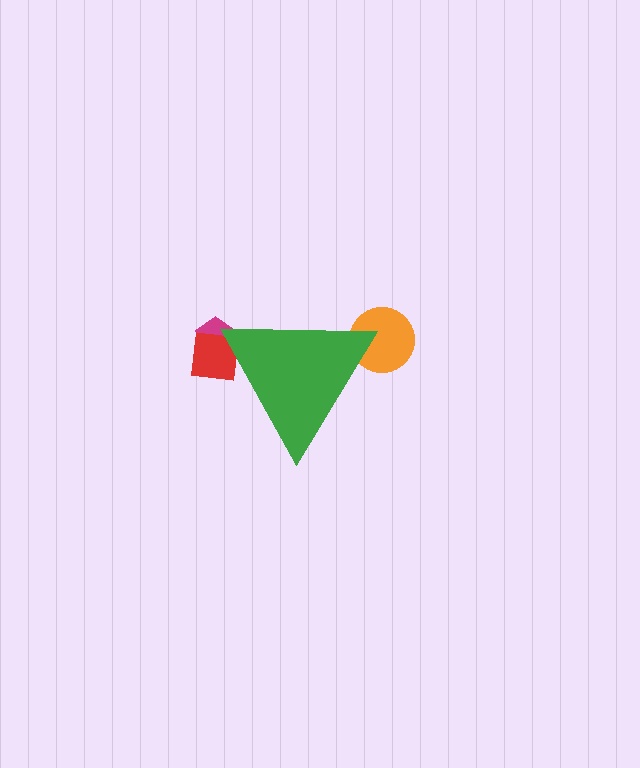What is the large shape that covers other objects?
A green triangle.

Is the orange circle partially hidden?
Yes, the orange circle is partially hidden behind the green triangle.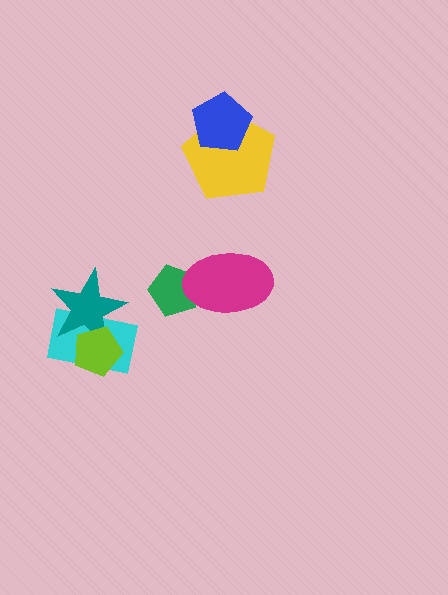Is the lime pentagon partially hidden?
No, no other shape covers it.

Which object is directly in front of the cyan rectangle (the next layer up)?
The teal star is directly in front of the cyan rectangle.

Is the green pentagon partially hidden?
Yes, it is partially covered by another shape.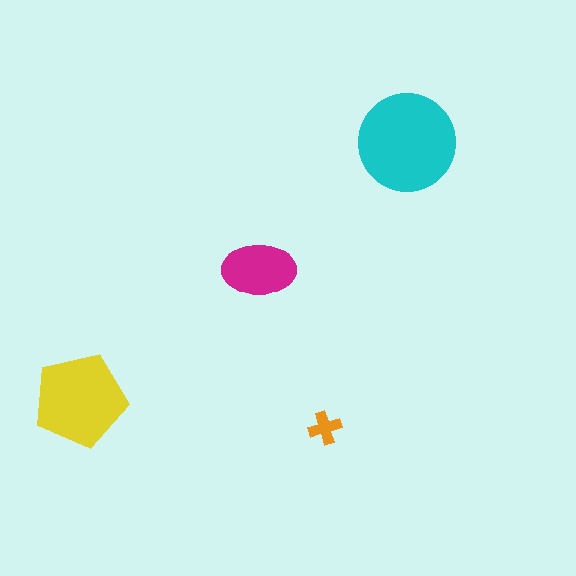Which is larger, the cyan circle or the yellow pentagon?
The cyan circle.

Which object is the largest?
The cyan circle.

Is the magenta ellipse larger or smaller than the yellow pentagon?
Smaller.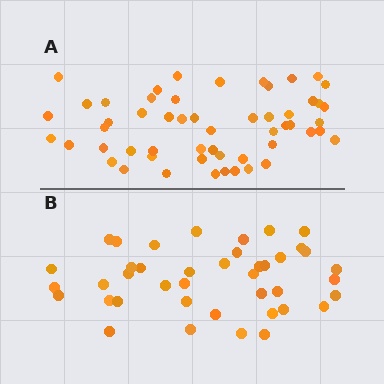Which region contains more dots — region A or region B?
Region A (the top region) has more dots.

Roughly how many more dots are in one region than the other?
Region A has approximately 15 more dots than region B.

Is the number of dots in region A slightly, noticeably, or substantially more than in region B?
Region A has noticeably more, but not dramatically so. The ratio is roughly 1.3 to 1.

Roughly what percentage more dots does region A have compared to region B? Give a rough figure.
About 30% more.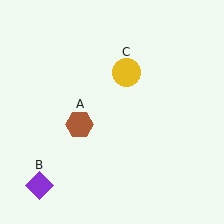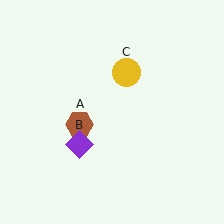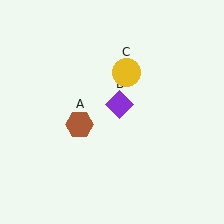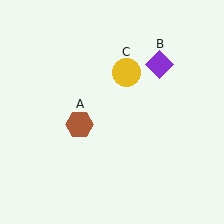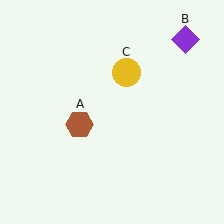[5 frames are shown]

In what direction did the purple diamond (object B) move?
The purple diamond (object B) moved up and to the right.